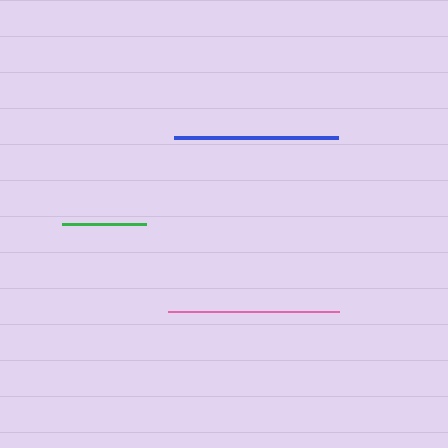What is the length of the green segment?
The green segment is approximately 84 pixels long.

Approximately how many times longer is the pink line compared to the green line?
The pink line is approximately 2.1 times the length of the green line.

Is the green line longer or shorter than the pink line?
The pink line is longer than the green line.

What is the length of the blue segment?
The blue segment is approximately 164 pixels long.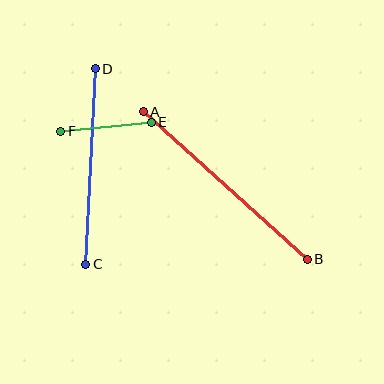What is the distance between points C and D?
The distance is approximately 195 pixels.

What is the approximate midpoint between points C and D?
The midpoint is at approximately (91, 166) pixels.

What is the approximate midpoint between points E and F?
The midpoint is at approximately (106, 127) pixels.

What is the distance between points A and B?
The distance is approximately 221 pixels.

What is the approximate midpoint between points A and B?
The midpoint is at approximately (225, 186) pixels.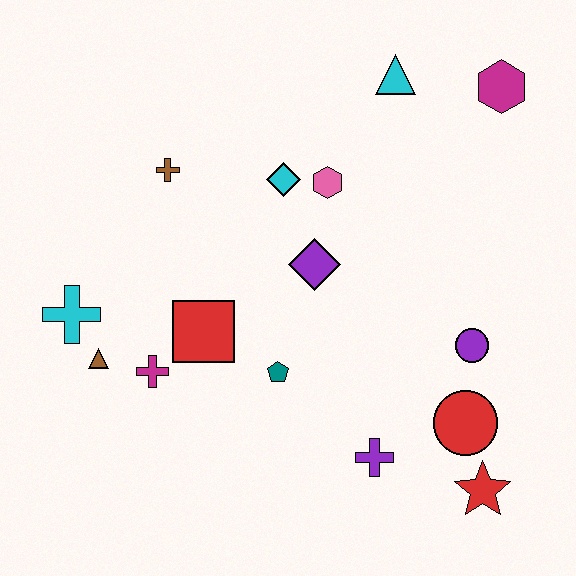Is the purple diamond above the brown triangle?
Yes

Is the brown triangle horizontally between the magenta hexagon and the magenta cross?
No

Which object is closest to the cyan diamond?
The pink hexagon is closest to the cyan diamond.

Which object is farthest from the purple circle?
The cyan cross is farthest from the purple circle.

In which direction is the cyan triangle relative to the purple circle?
The cyan triangle is above the purple circle.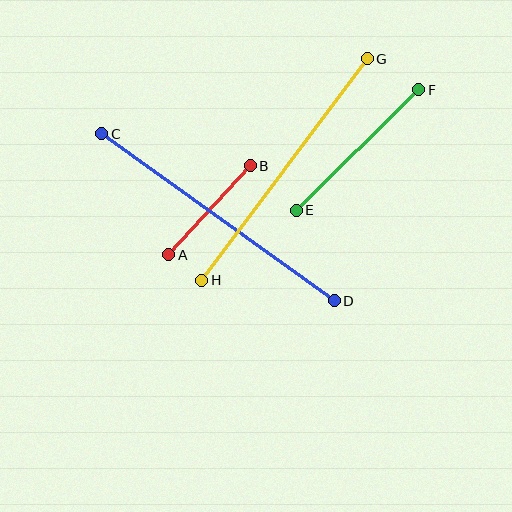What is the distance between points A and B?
The distance is approximately 121 pixels.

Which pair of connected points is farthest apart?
Points C and D are farthest apart.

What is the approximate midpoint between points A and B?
The midpoint is at approximately (210, 210) pixels.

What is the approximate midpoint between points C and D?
The midpoint is at approximately (218, 217) pixels.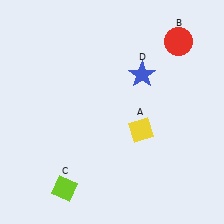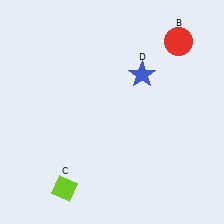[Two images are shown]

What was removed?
The yellow diamond (A) was removed in Image 2.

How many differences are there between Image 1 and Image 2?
There is 1 difference between the two images.